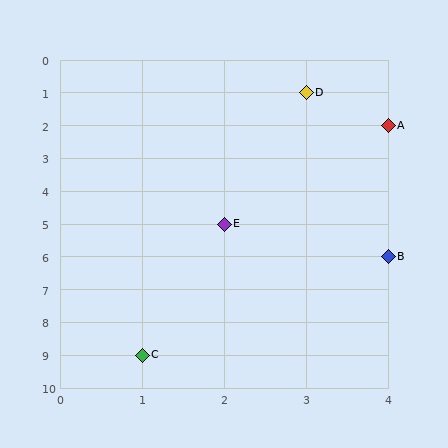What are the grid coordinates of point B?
Point B is at grid coordinates (4, 6).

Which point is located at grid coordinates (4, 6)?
Point B is at (4, 6).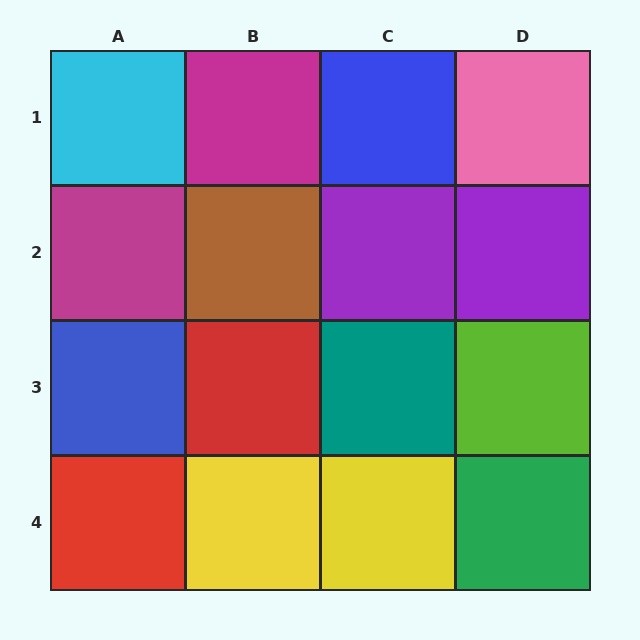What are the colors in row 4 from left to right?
Red, yellow, yellow, green.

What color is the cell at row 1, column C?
Blue.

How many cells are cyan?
1 cell is cyan.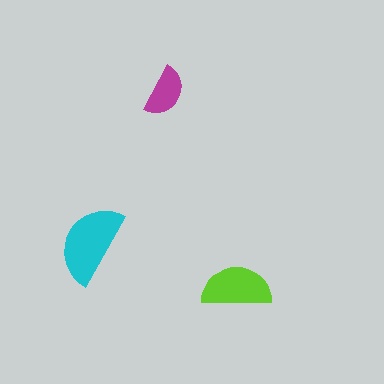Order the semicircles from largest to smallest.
the cyan one, the lime one, the magenta one.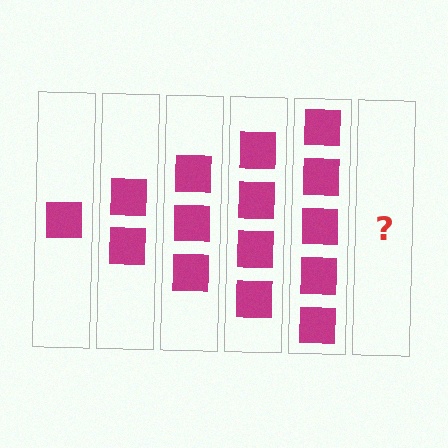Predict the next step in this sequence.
The next step is 6 squares.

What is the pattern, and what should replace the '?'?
The pattern is that each step adds one more square. The '?' should be 6 squares.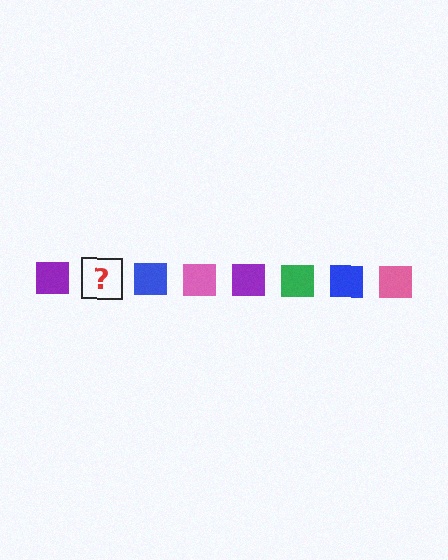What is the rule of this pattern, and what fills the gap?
The rule is that the pattern cycles through purple, green, blue, pink squares. The gap should be filled with a green square.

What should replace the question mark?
The question mark should be replaced with a green square.